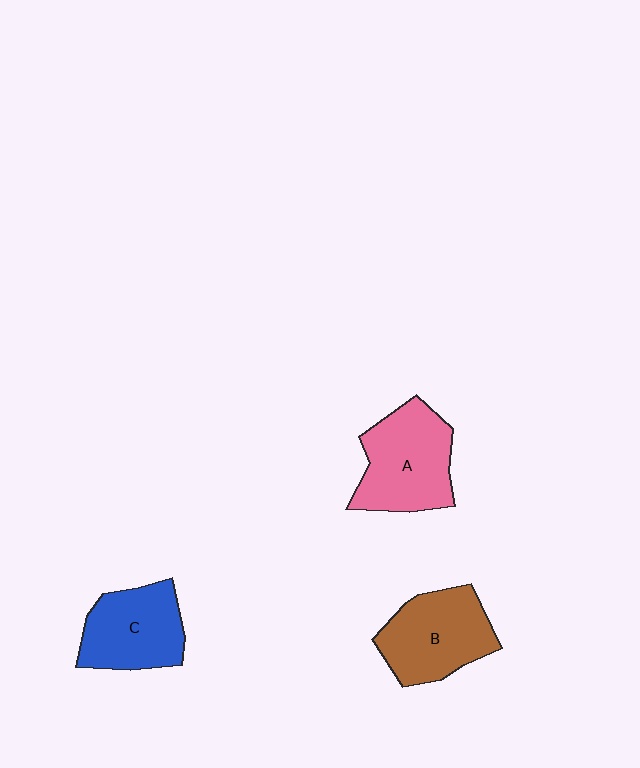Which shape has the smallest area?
Shape C (blue).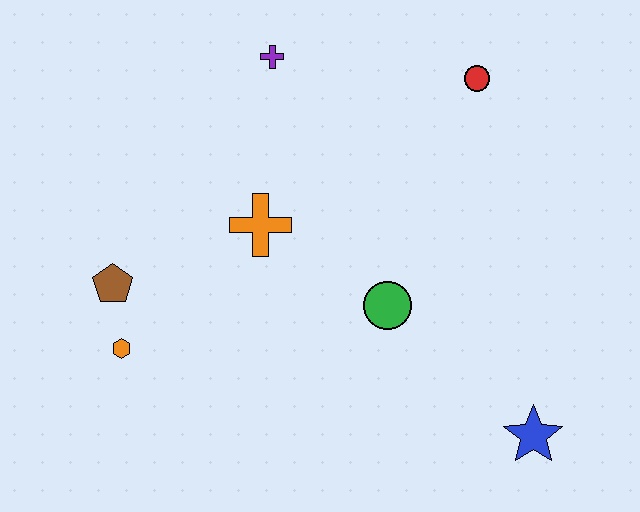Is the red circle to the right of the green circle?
Yes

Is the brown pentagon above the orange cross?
No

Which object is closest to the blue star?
The green circle is closest to the blue star.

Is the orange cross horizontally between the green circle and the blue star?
No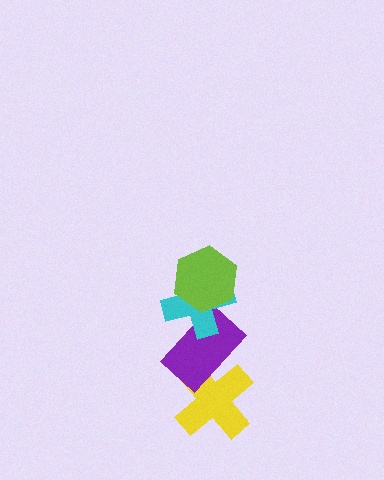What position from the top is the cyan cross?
The cyan cross is 2nd from the top.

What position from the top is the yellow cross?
The yellow cross is 4th from the top.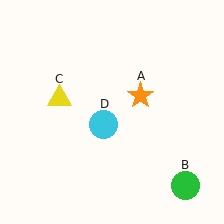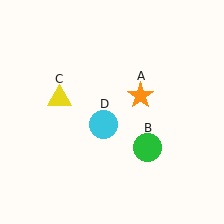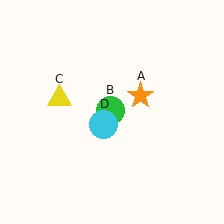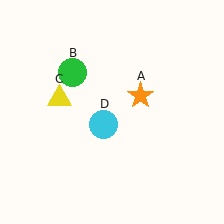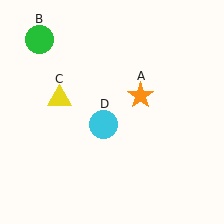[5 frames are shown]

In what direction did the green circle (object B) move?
The green circle (object B) moved up and to the left.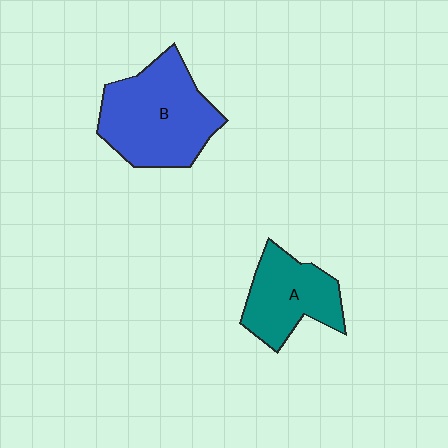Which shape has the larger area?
Shape B (blue).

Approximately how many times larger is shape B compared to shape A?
Approximately 1.5 times.